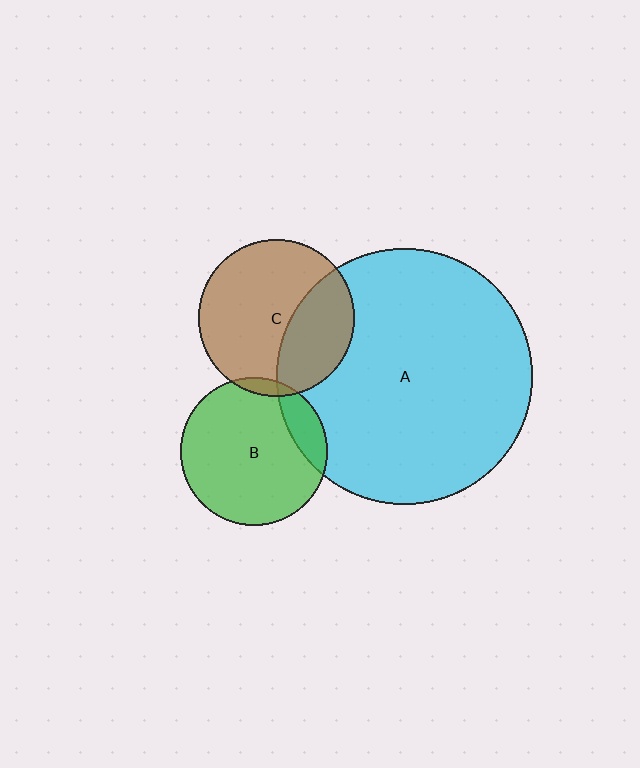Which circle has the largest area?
Circle A (cyan).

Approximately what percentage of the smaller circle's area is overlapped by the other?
Approximately 5%.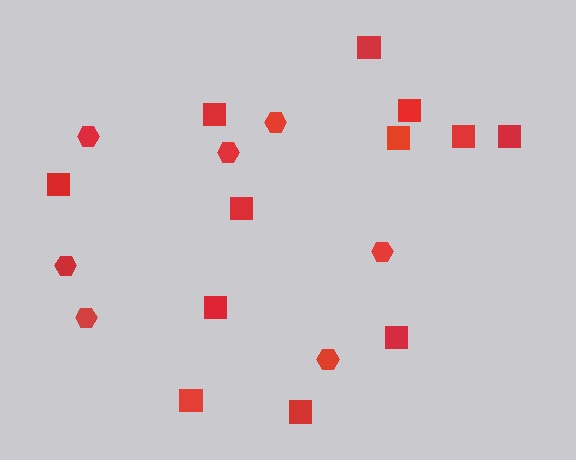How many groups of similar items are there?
There are 2 groups: one group of squares (12) and one group of hexagons (7).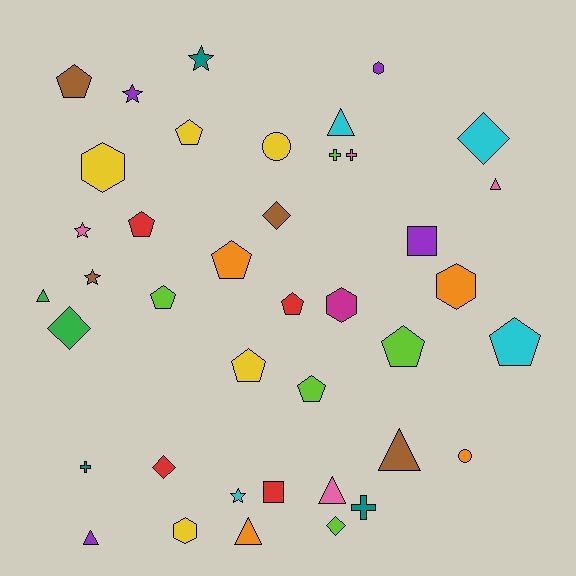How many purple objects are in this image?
There are 4 purple objects.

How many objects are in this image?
There are 40 objects.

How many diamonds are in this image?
There are 5 diamonds.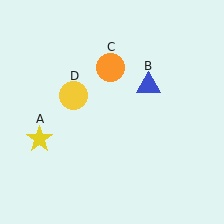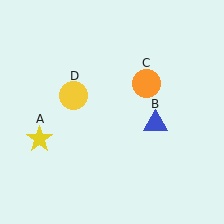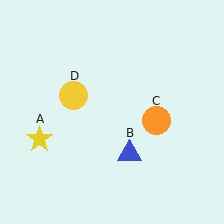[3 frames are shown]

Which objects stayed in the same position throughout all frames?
Yellow star (object A) and yellow circle (object D) remained stationary.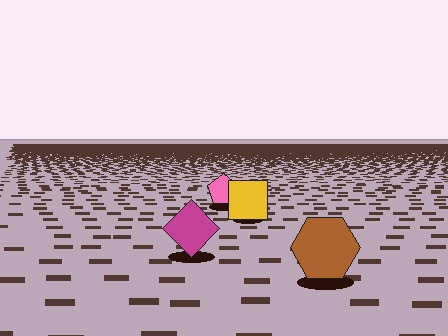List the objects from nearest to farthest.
From nearest to farthest: the brown hexagon, the magenta diamond, the yellow square, the pink pentagon.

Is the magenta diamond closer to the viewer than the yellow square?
Yes. The magenta diamond is closer — you can tell from the texture gradient: the ground texture is coarser near it.